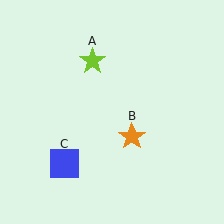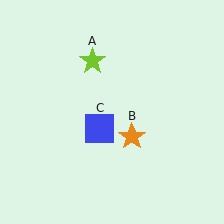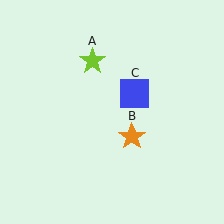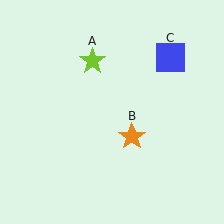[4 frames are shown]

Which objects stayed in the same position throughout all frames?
Lime star (object A) and orange star (object B) remained stationary.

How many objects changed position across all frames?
1 object changed position: blue square (object C).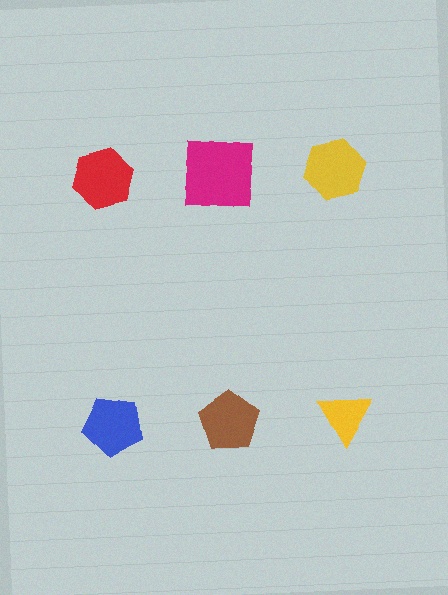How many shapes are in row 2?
3 shapes.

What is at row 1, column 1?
A red hexagon.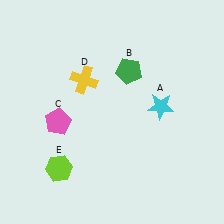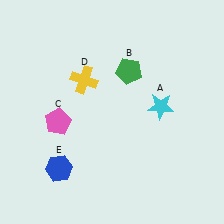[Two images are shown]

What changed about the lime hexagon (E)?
In Image 1, E is lime. In Image 2, it changed to blue.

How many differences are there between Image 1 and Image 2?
There is 1 difference between the two images.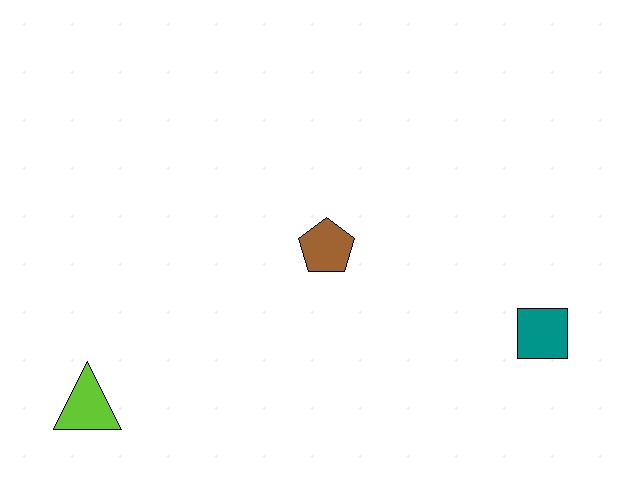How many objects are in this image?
There are 3 objects.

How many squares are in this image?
There is 1 square.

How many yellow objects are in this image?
There are no yellow objects.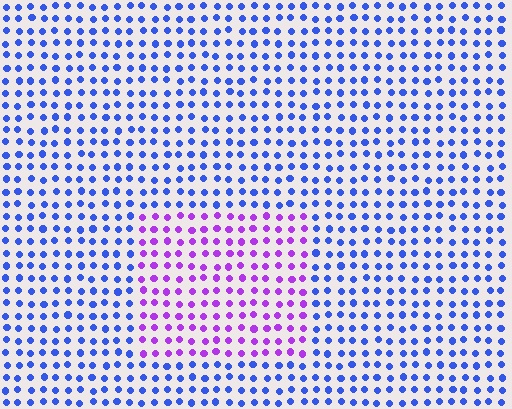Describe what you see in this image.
The image is filled with small blue elements in a uniform arrangement. A rectangle-shaped region is visible where the elements are tinted to a slightly different hue, forming a subtle color boundary.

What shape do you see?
I see a rectangle.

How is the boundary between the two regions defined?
The boundary is defined purely by a slight shift in hue (about 54 degrees). Spacing, size, and orientation are identical on both sides.